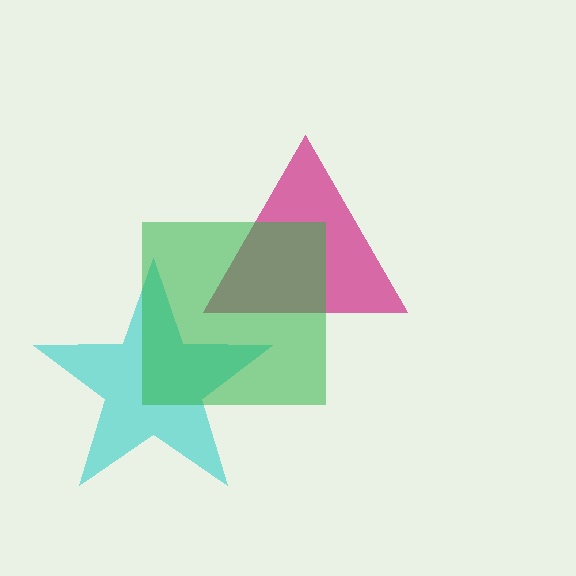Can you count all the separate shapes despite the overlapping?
Yes, there are 3 separate shapes.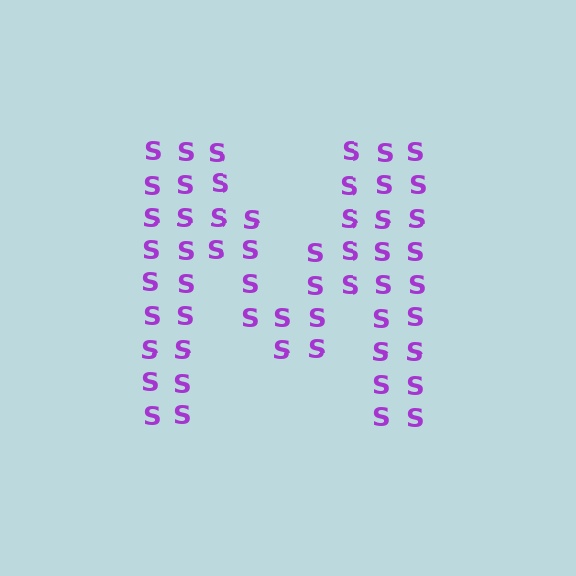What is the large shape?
The large shape is the letter M.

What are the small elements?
The small elements are letter S's.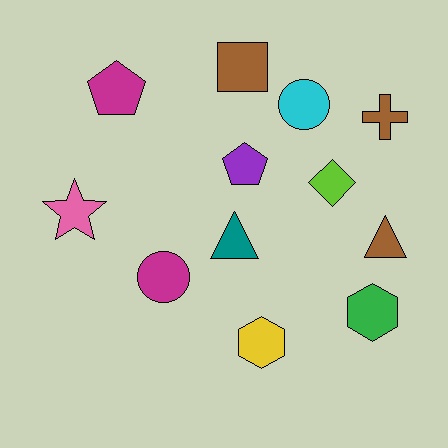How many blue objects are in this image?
There are no blue objects.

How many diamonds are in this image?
There is 1 diamond.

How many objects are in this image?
There are 12 objects.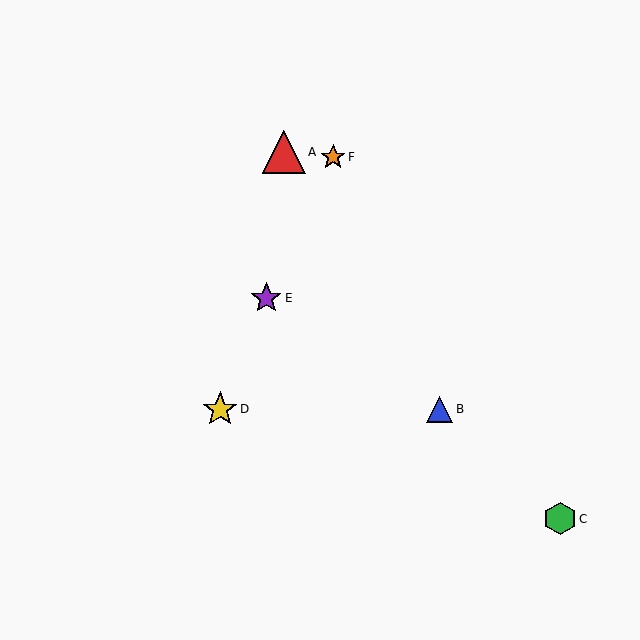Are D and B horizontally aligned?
Yes, both are at y≈409.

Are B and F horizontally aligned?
No, B is at y≈409 and F is at y≈157.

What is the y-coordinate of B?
Object B is at y≈409.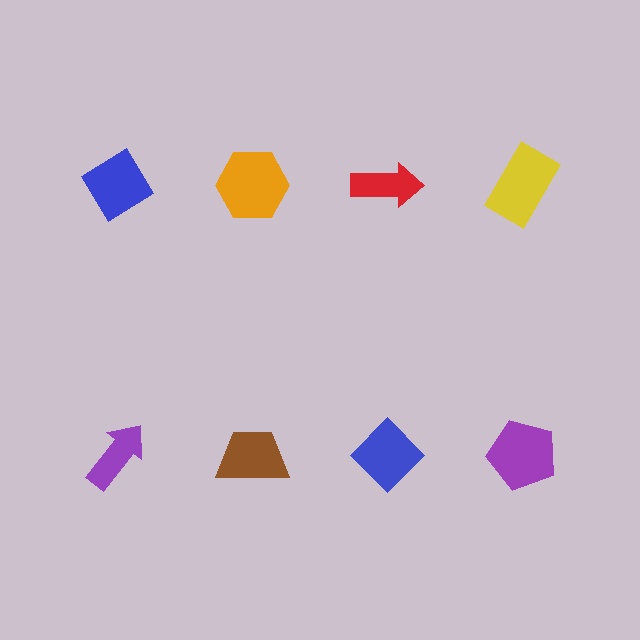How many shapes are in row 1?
4 shapes.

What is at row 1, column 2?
An orange hexagon.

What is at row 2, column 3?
A blue diamond.